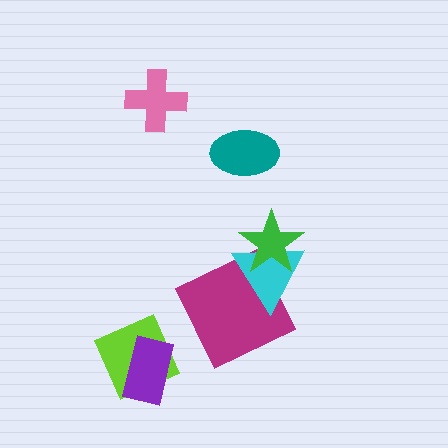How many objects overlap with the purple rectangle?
1 object overlaps with the purple rectangle.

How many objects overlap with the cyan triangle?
2 objects overlap with the cyan triangle.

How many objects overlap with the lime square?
1 object overlaps with the lime square.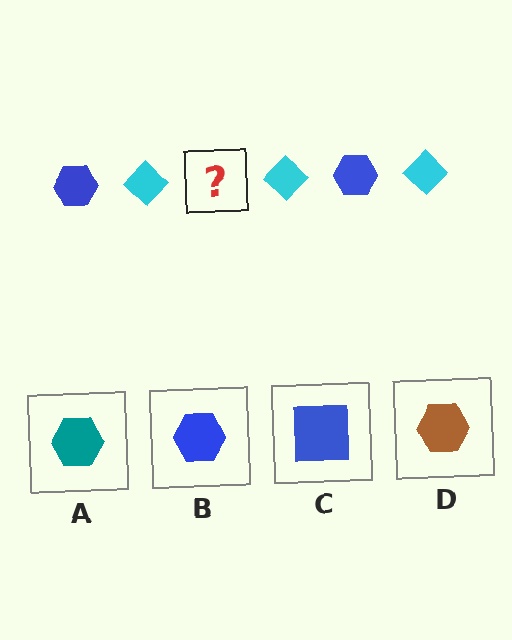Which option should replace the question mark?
Option B.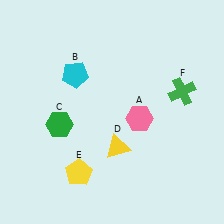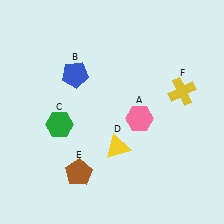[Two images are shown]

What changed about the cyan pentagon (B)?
In Image 1, B is cyan. In Image 2, it changed to blue.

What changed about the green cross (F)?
In Image 1, F is green. In Image 2, it changed to yellow.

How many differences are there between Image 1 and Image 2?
There are 3 differences between the two images.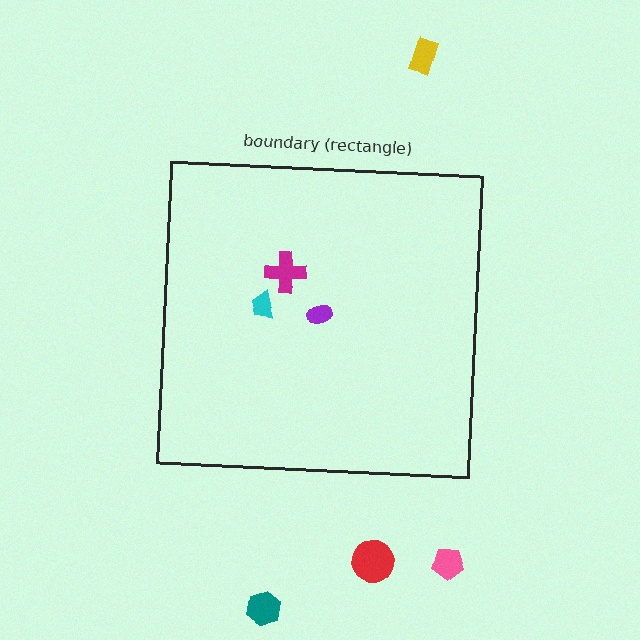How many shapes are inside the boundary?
3 inside, 4 outside.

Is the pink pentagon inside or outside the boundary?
Outside.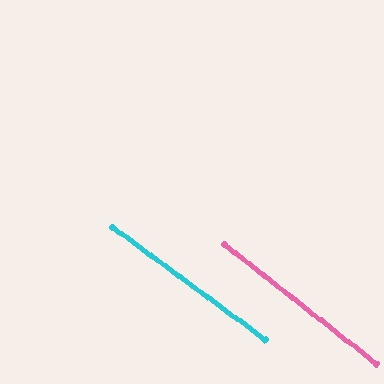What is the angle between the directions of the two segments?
Approximately 2 degrees.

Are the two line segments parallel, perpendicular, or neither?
Parallel — their directions differ by only 1.6°.